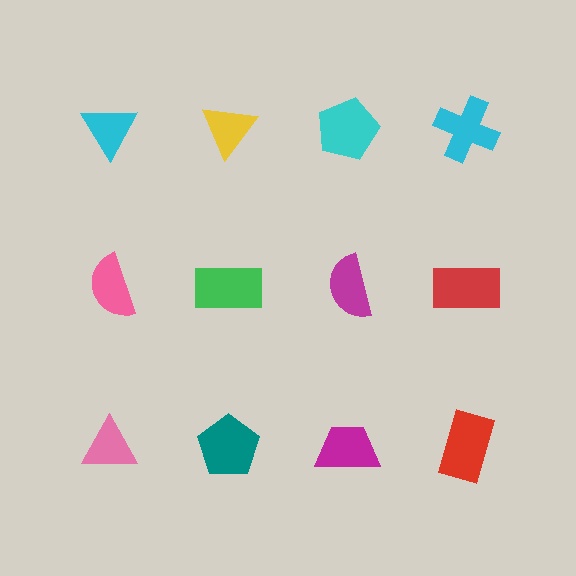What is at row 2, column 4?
A red rectangle.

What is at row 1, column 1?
A cyan triangle.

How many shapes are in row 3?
4 shapes.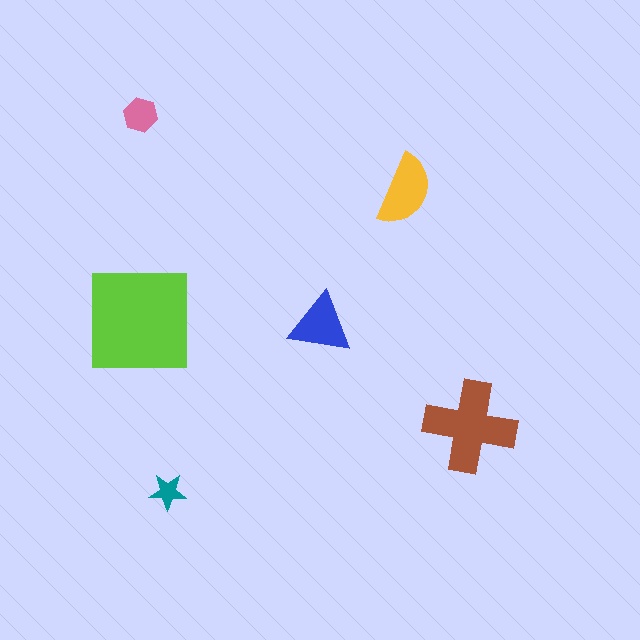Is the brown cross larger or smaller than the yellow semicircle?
Larger.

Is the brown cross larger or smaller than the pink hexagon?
Larger.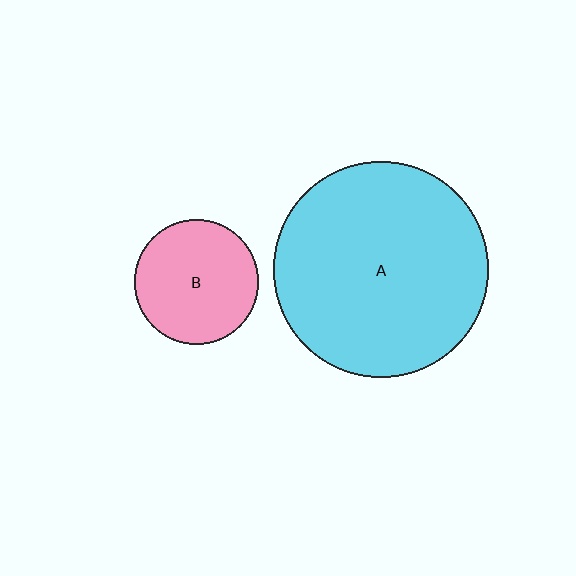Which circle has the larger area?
Circle A (cyan).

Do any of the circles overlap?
No, none of the circles overlap.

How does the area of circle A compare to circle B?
Approximately 3.0 times.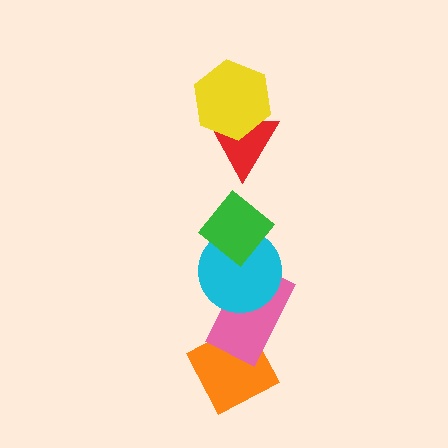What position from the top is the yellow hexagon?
The yellow hexagon is 1st from the top.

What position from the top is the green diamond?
The green diamond is 3rd from the top.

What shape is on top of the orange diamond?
The pink rectangle is on top of the orange diamond.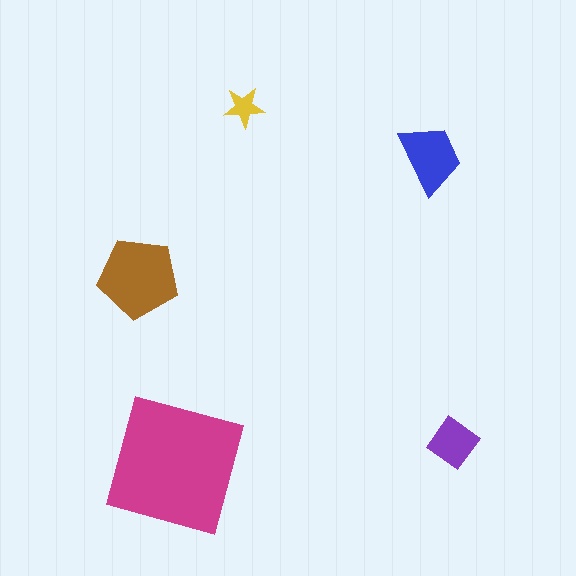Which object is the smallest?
The yellow star.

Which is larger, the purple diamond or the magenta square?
The magenta square.